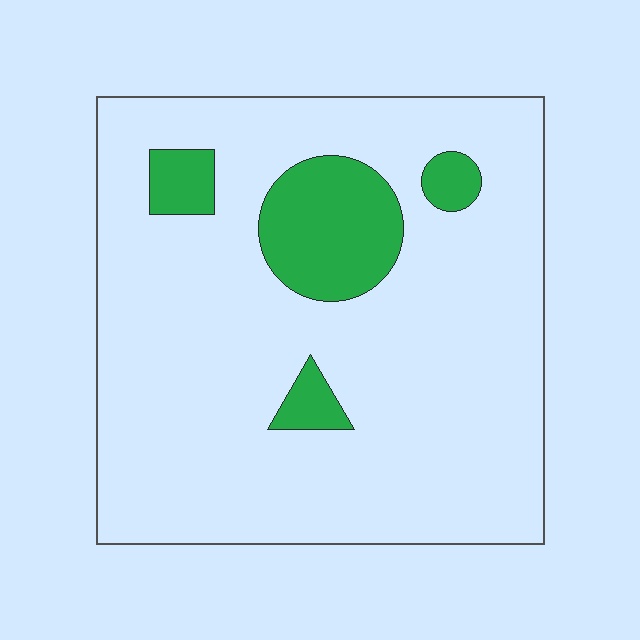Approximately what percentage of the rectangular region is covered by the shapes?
Approximately 15%.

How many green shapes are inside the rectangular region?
4.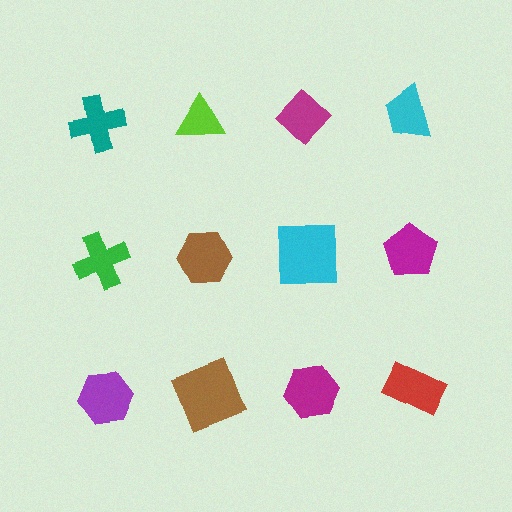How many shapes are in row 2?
4 shapes.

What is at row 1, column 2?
A lime triangle.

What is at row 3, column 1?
A purple hexagon.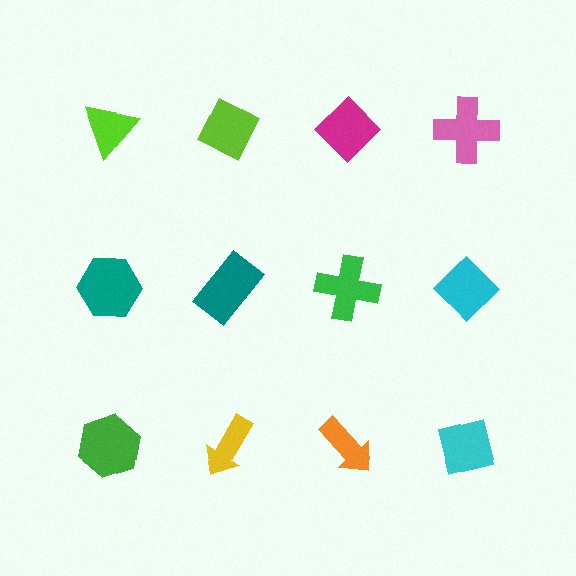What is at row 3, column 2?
A yellow arrow.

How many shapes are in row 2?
4 shapes.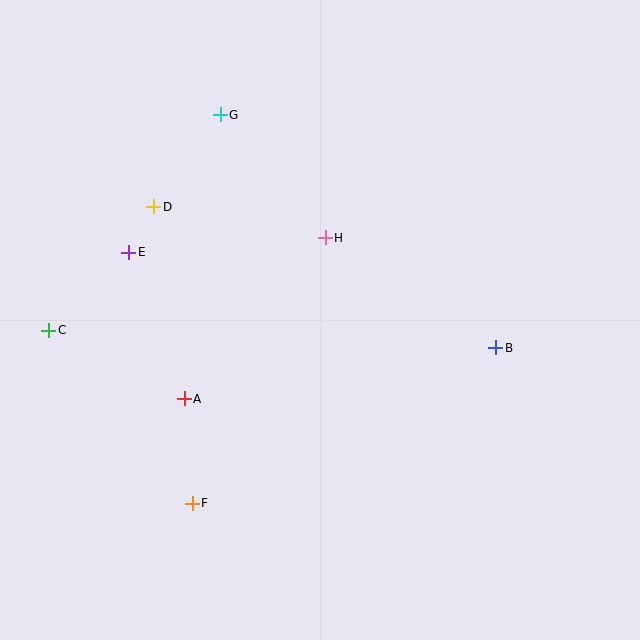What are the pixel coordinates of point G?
Point G is at (220, 115).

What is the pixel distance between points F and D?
The distance between F and D is 299 pixels.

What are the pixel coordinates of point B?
Point B is at (496, 348).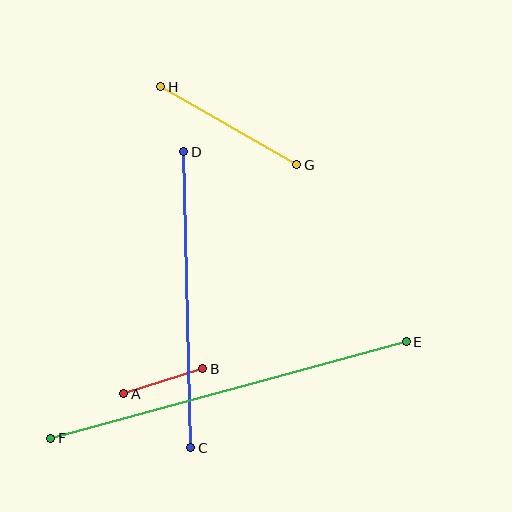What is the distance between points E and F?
The distance is approximately 369 pixels.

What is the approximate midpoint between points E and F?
The midpoint is at approximately (228, 390) pixels.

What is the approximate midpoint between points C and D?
The midpoint is at approximately (187, 300) pixels.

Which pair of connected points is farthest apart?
Points E and F are farthest apart.